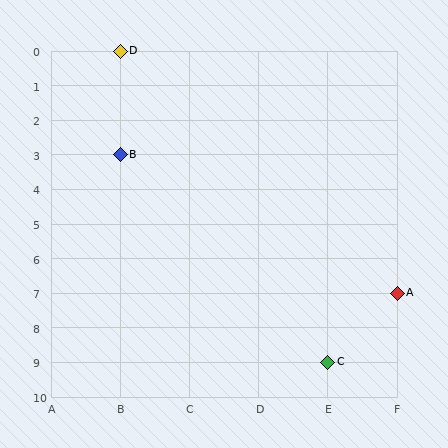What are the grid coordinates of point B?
Point B is at grid coordinates (B, 3).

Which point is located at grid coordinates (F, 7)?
Point A is at (F, 7).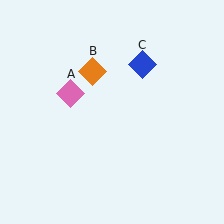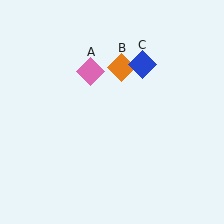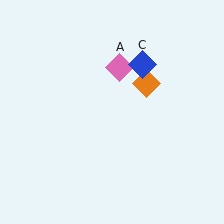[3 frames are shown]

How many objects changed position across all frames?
2 objects changed position: pink diamond (object A), orange diamond (object B).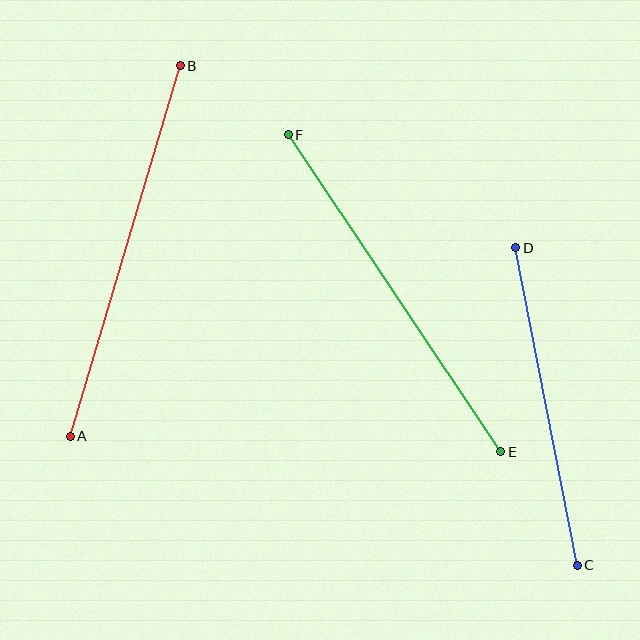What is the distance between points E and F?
The distance is approximately 382 pixels.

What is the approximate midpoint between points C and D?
The midpoint is at approximately (546, 407) pixels.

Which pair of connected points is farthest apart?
Points A and B are farthest apart.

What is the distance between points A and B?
The distance is approximately 386 pixels.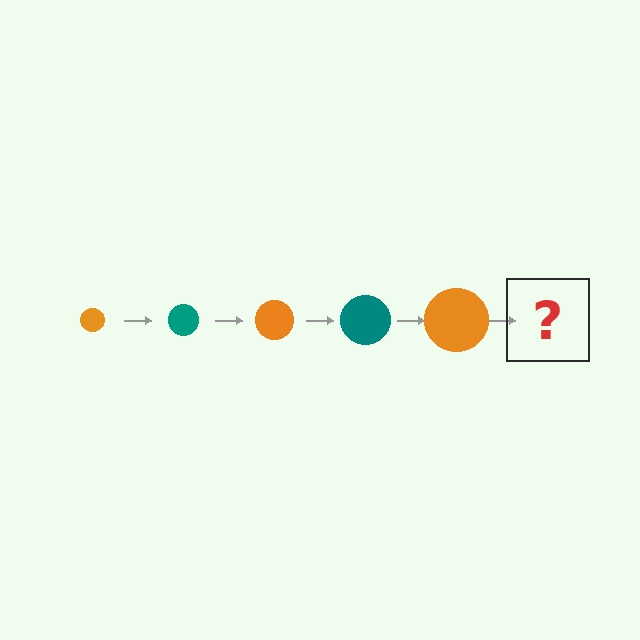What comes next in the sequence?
The next element should be a teal circle, larger than the previous one.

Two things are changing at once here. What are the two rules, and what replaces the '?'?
The two rules are that the circle grows larger each step and the color cycles through orange and teal. The '?' should be a teal circle, larger than the previous one.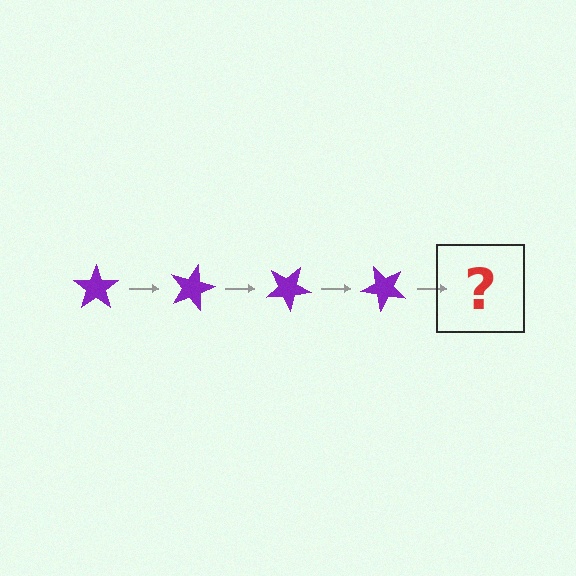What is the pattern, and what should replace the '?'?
The pattern is that the star rotates 15 degrees each step. The '?' should be a purple star rotated 60 degrees.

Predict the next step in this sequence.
The next step is a purple star rotated 60 degrees.